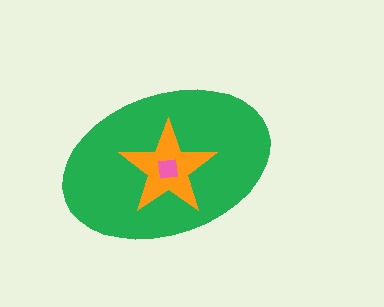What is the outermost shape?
The green ellipse.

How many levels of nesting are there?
3.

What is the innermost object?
The pink square.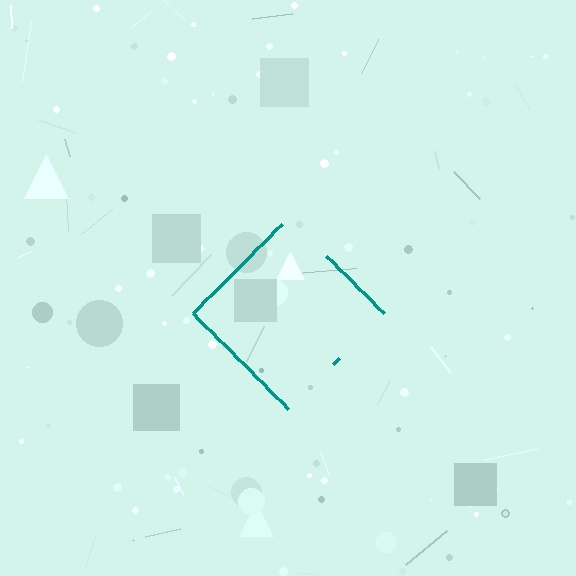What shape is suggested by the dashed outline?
The dashed outline suggests a diamond.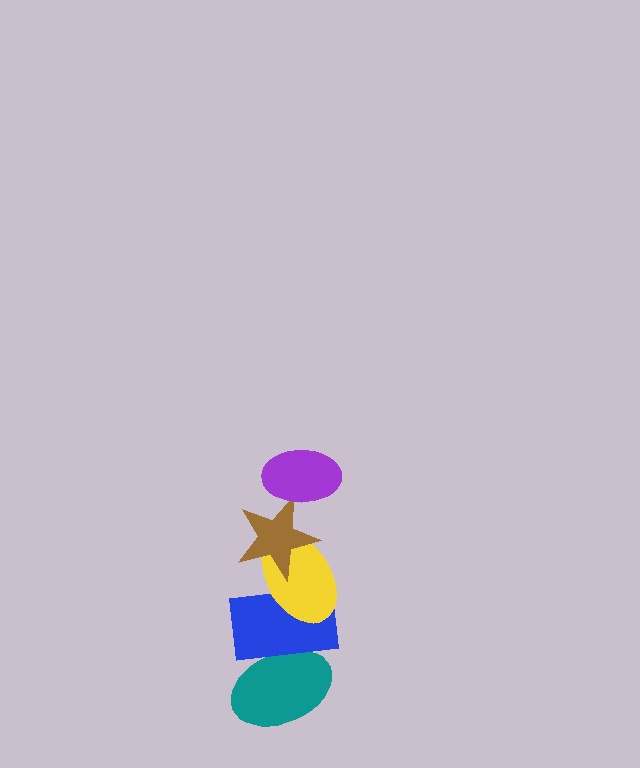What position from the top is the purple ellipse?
The purple ellipse is 1st from the top.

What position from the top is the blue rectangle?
The blue rectangle is 4th from the top.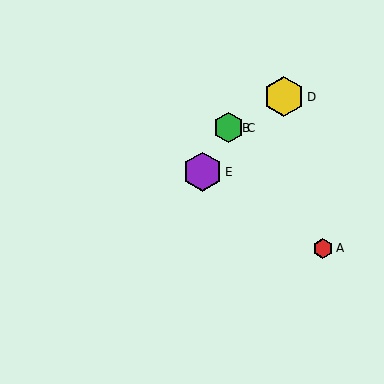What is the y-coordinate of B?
Object B is at y≈128.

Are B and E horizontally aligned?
No, B is at y≈128 and E is at y≈172.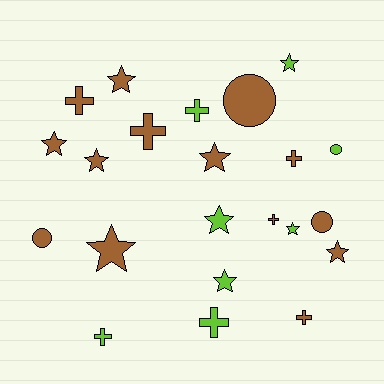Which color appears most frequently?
Brown, with 14 objects.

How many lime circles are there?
There is 1 lime circle.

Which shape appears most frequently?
Star, with 10 objects.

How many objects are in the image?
There are 22 objects.